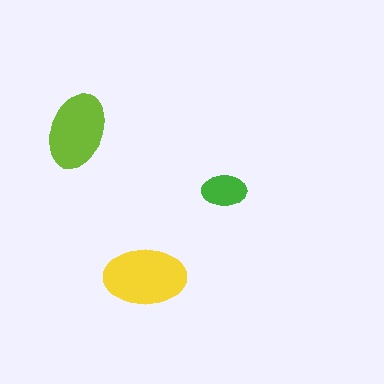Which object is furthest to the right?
The green ellipse is rightmost.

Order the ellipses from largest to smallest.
the yellow one, the lime one, the green one.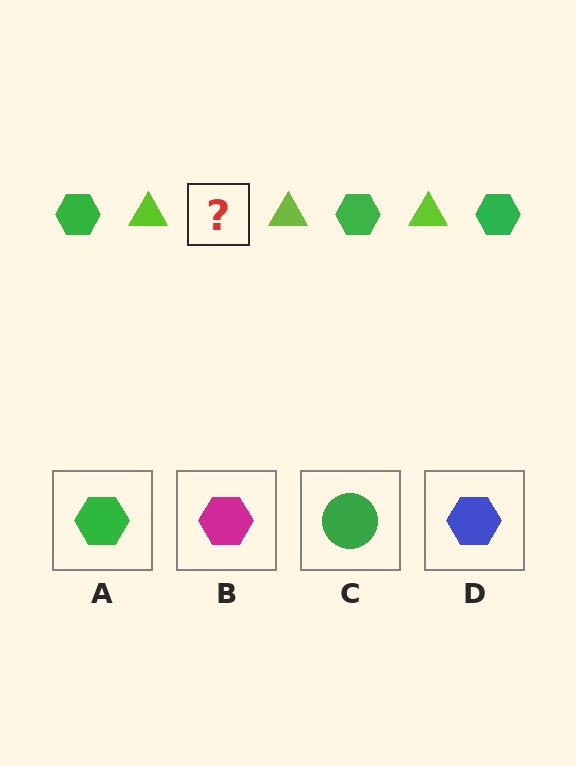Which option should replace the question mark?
Option A.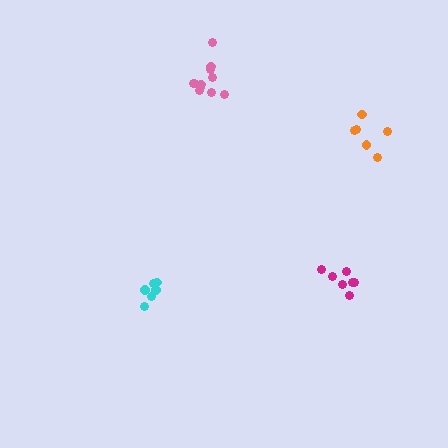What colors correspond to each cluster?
The clusters are colored: magenta, orange, cyan, pink.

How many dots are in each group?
Group 1: 7 dots, Group 2: 6 dots, Group 3: 7 dots, Group 4: 11 dots (31 total).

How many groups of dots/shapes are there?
There are 4 groups.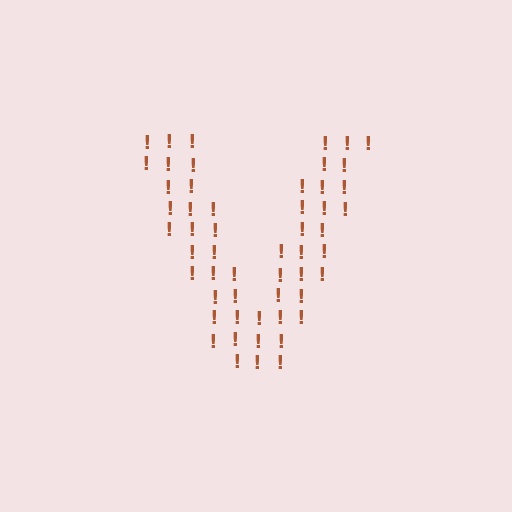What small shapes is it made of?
It is made of small exclamation marks.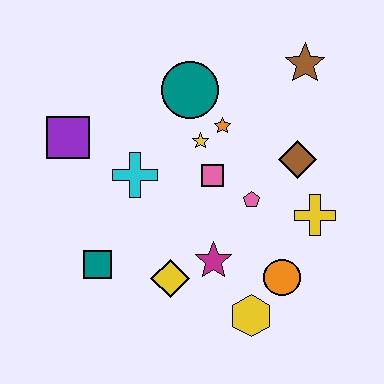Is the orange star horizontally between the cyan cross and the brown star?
Yes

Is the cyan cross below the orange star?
Yes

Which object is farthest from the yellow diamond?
The brown star is farthest from the yellow diamond.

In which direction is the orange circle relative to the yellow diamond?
The orange circle is to the right of the yellow diamond.